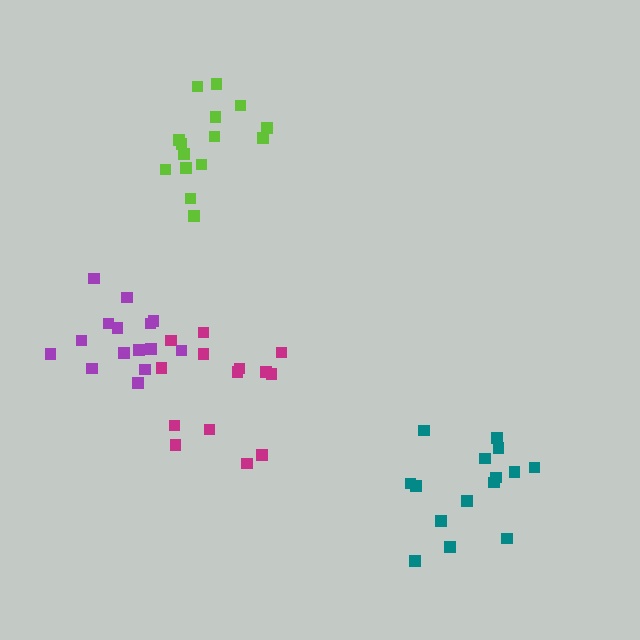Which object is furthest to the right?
The teal cluster is rightmost.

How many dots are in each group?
Group 1: 14 dots, Group 2: 15 dots, Group 3: 15 dots, Group 4: 15 dots (59 total).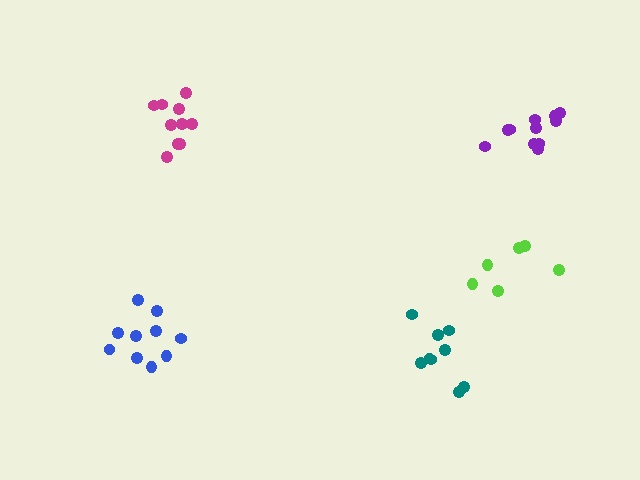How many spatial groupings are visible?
There are 5 spatial groupings.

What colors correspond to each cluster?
The clusters are colored: purple, magenta, teal, blue, lime.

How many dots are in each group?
Group 1: 11 dots, Group 2: 10 dots, Group 3: 9 dots, Group 4: 10 dots, Group 5: 6 dots (46 total).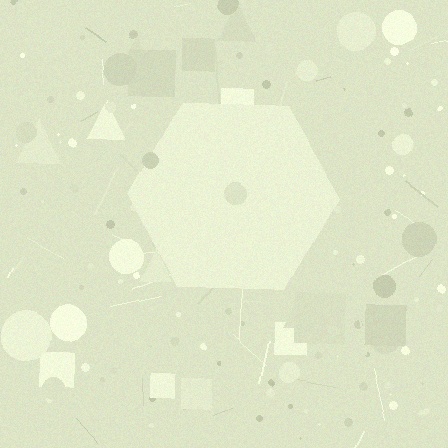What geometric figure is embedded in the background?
A hexagon is embedded in the background.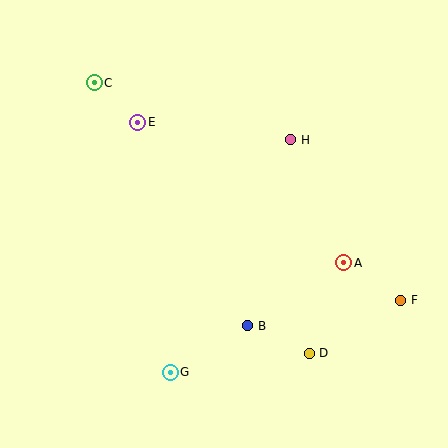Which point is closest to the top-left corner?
Point C is closest to the top-left corner.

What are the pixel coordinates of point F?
Point F is at (401, 300).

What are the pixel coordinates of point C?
Point C is at (94, 83).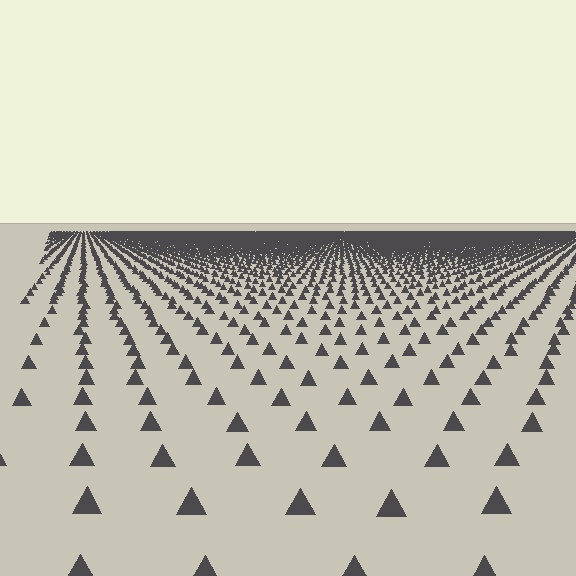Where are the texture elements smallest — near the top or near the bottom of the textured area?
Near the top.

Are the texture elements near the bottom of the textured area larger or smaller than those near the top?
Larger. Near the bottom, elements are closer to the viewer and appear at a bigger on-screen size.